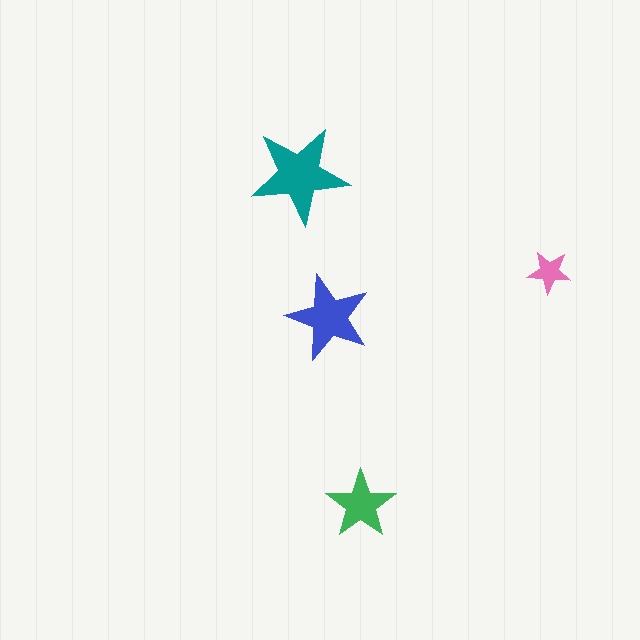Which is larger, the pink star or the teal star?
The teal one.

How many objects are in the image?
There are 4 objects in the image.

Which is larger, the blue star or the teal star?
The teal one.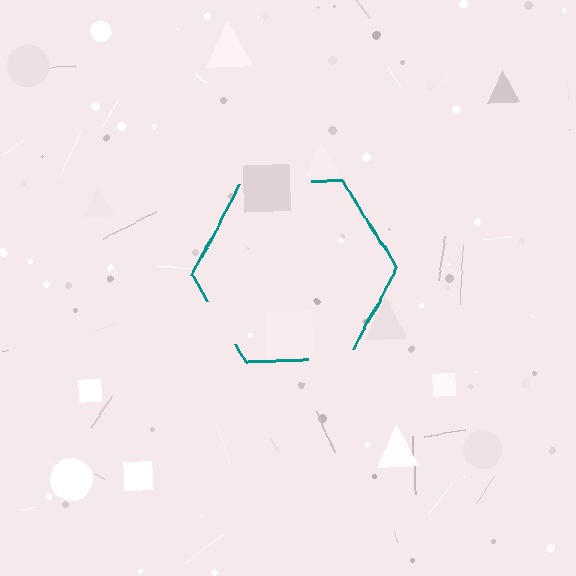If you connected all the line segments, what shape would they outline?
They would outline a hexagon.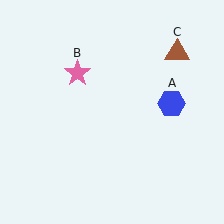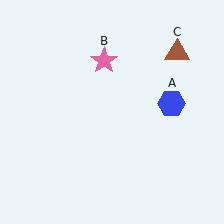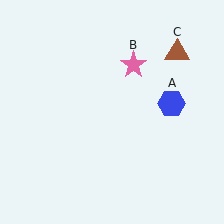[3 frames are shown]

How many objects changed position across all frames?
1 object changed position: pink star (object B).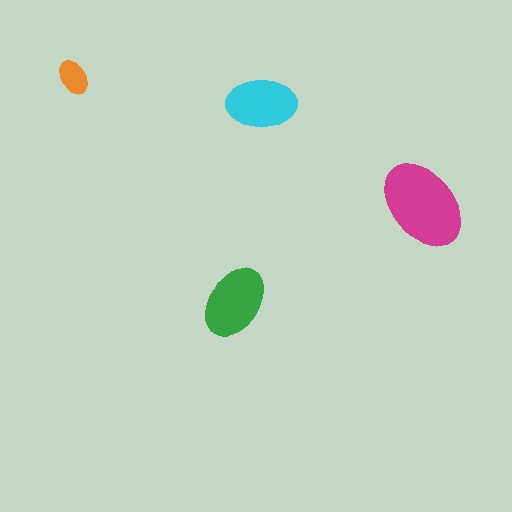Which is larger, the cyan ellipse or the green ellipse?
The green one.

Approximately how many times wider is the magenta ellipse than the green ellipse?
About 1.5 times wider.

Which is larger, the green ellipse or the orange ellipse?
The green one.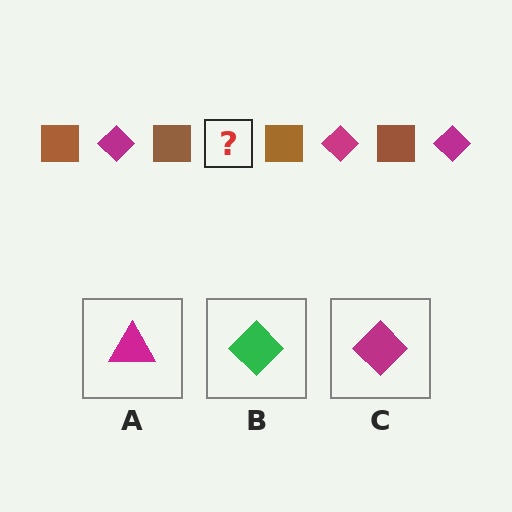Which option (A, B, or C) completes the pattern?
C.